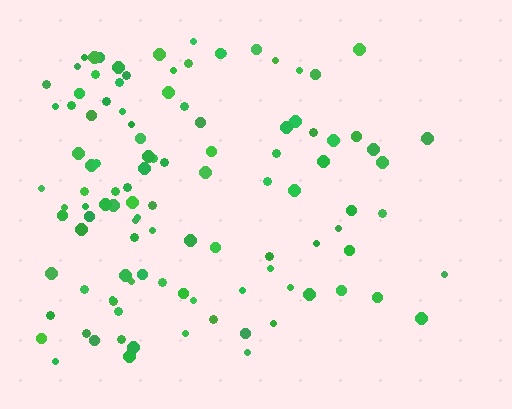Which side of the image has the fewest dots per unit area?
The right.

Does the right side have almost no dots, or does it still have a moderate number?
Still a moderate number, just noticeably fewer than the left.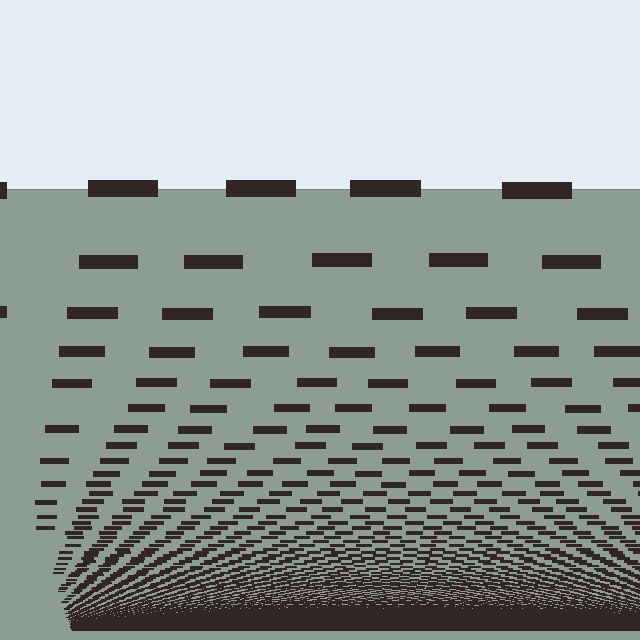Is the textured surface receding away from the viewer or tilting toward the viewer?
The surface appears to tilt toward the viewer. Texture elements get larger and sparser toward the top.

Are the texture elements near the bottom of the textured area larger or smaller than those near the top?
Smaller. The gradient is inverted — elements near the bottom are smaller and denser.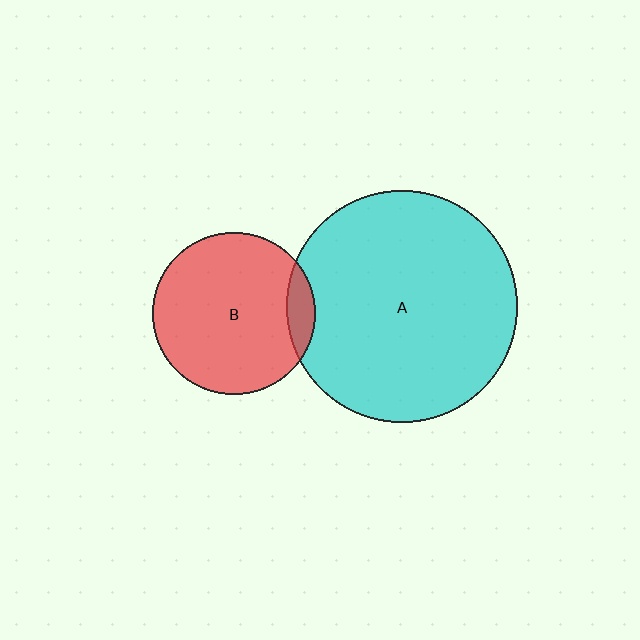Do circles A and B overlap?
Yes.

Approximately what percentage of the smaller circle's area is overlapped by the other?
Approximately 10%.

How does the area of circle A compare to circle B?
Approximately 2.0 times.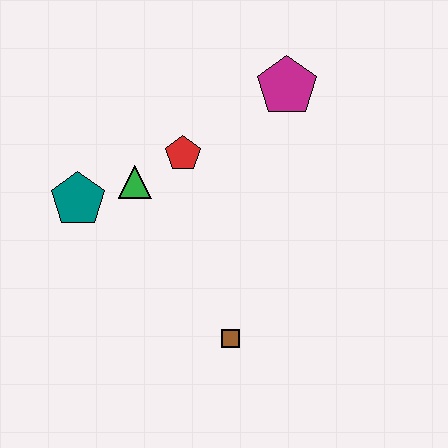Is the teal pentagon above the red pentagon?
No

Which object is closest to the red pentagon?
The green triangle is closest to the red pentagon.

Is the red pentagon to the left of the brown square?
Yes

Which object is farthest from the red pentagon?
The brown square is farthest from the red pentagon.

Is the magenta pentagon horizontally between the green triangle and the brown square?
No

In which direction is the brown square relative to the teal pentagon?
The brown square is to the right of the teal pentagon.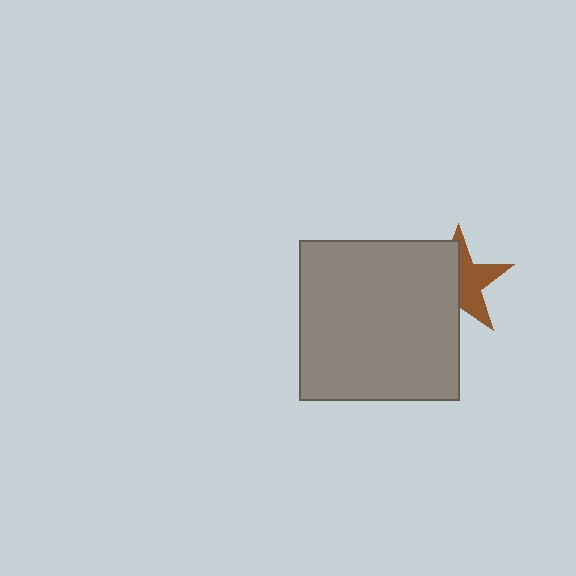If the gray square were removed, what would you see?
You would see the complete brown star.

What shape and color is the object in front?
The object in front is a gray square.